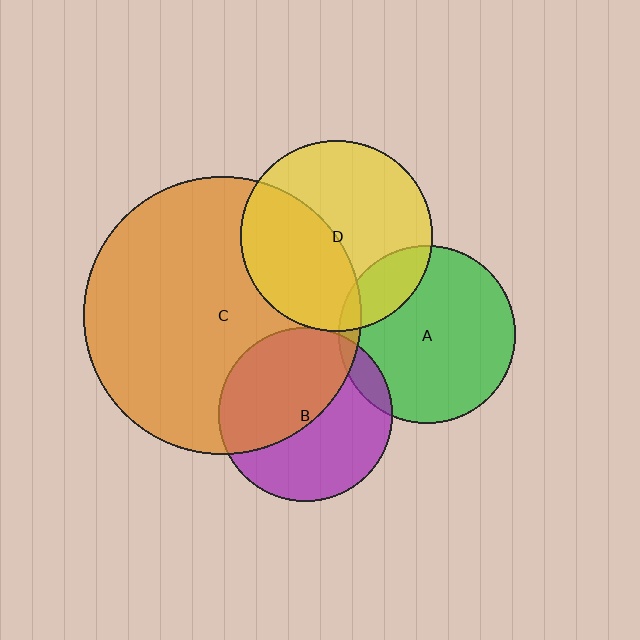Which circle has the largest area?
Circle C (orange).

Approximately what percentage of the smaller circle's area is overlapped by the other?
Approximately 45%.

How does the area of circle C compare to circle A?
Approximately 2.5 times.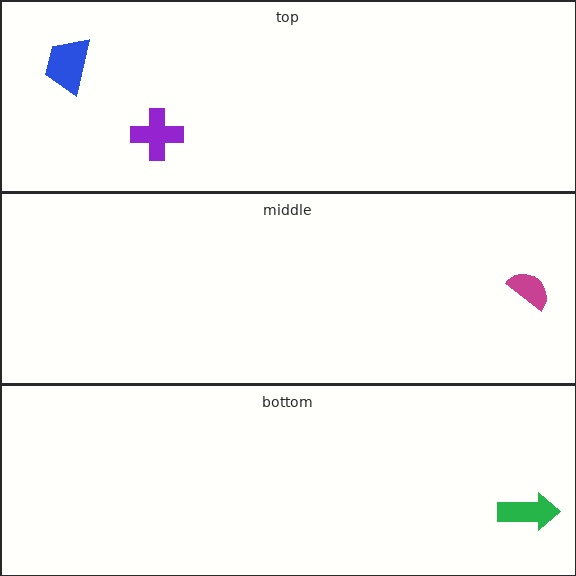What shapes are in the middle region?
The magenta semicircle.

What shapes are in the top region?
The purple cross, the blue trapezoid.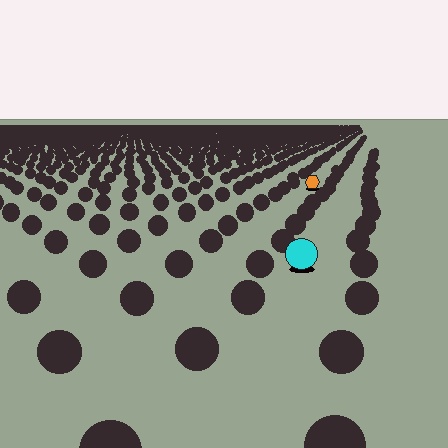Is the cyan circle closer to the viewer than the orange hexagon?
Yes. The cyan circle is closer — you can tell from the texture gradient: the ground texture is coarser near it.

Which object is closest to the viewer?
The cyan circle is closest. The texture marks near it are larger and more spread out.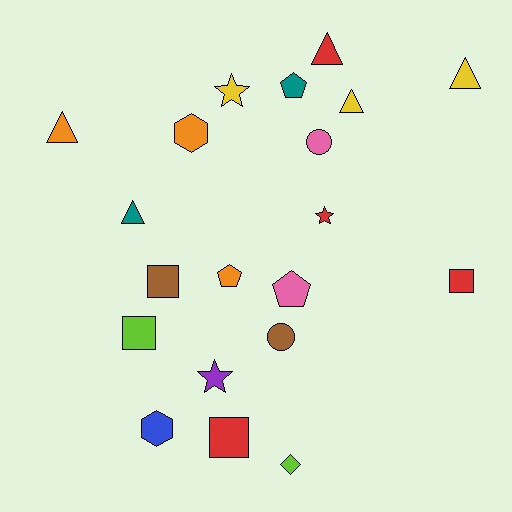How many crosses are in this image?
There are no crosses.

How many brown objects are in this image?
There are 2 brown objects.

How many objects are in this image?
There are 20 objects.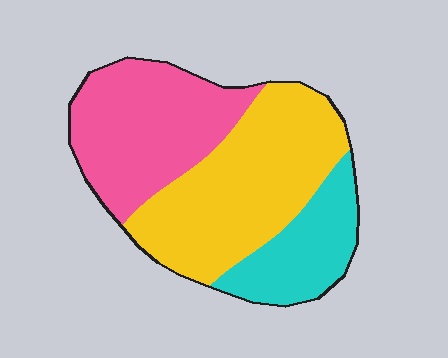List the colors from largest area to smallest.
From largest to smallest: yellow, pink, cyan.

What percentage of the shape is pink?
Pink covers around 35% of the shape.